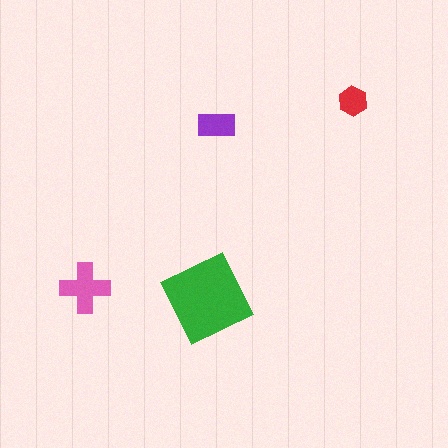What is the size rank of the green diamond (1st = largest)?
1st.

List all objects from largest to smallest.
The green diamond, the pink cross, the purple rectangle, the red hexagon.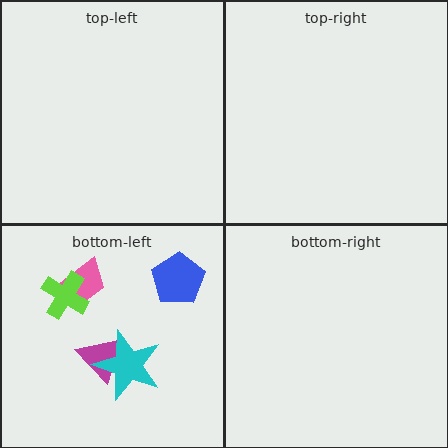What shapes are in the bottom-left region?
The blue pentagon, the pink trapezoid, the magenta triangle, the lime cross, the cyan star.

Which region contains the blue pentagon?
The bottom-left region.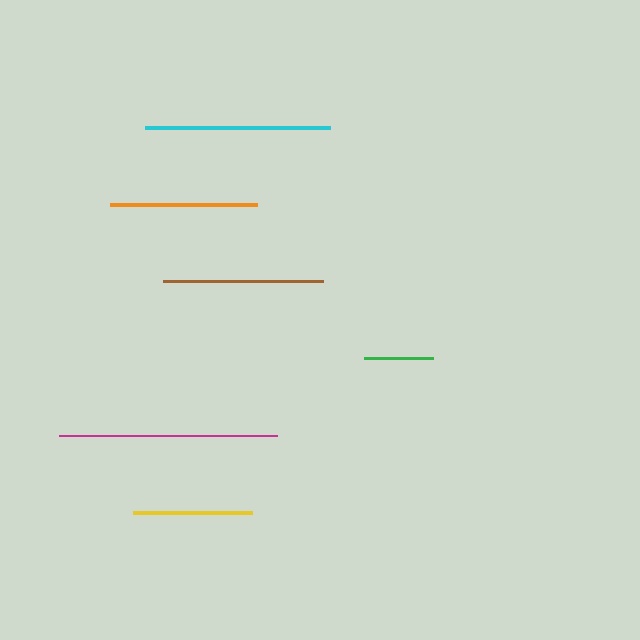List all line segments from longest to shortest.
From longest to shortest: magenta, cyan, brown, orange, yellow, green.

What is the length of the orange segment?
The orange segment is approximately 147 pixels long.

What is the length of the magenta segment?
The magenta segment is approximately 218 pixels long.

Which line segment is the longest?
The magenta line is the longest at approximately 218 pixels.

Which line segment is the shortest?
The green line is the shortest at approximately 69 pixels.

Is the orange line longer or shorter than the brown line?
The brown line is longer than the orange line.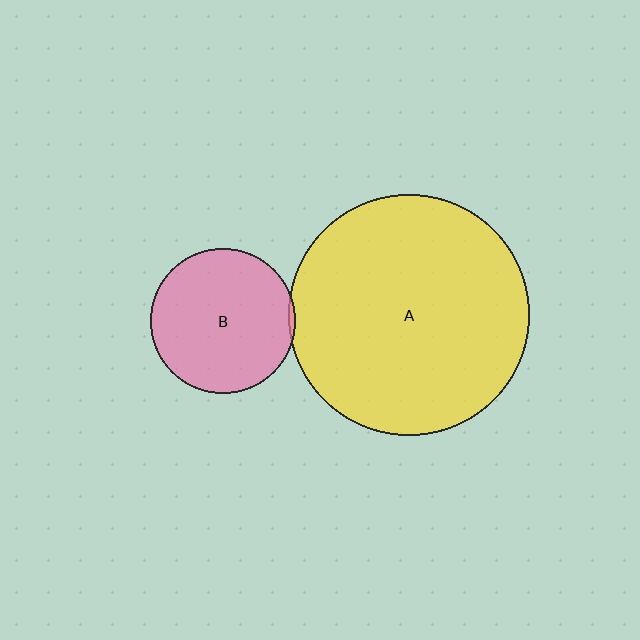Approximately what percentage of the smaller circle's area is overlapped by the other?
Approximately 5%.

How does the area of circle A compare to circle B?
Approximately 2.8 times.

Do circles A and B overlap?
Yes.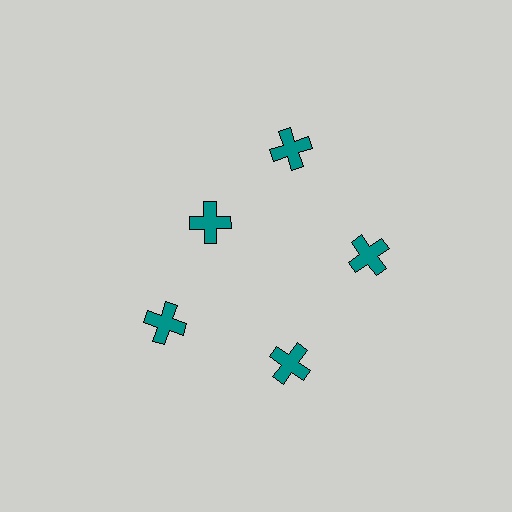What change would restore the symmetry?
The symmetry would be restored by moving it outward, back onto the ring so that all 5 crosses sit at equal angles and equal distance from the center.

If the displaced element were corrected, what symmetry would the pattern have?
It would have 5-fold rotational symmetry — the pattern would map onto itself every 72 degrees.